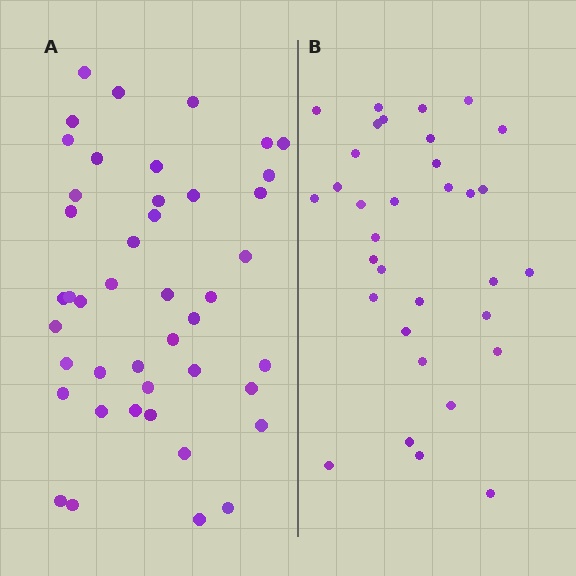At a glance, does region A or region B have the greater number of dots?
Region A (the left region) has more dots.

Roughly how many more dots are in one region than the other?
Region A has roughly 12 or so more dots than region B.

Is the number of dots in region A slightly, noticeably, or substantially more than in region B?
Region A has noticeably more, but not dramatically so. The ratio is roughly 1.3 to 1.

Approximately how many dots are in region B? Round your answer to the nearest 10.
About 30 dots. (The exact count is 33, which rounds to 30.)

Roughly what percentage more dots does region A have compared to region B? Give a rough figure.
About 35% more.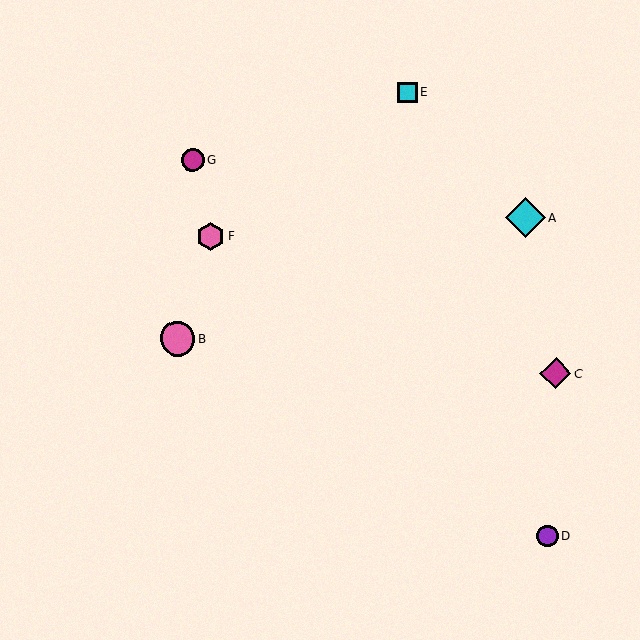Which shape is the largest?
The cyan diamond (labeled A) is the largest.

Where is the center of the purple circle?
The center of the purple circle is at (547, 536).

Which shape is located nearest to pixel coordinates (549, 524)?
The purple circle (labeled D) at (547, 536) is nearest to that location.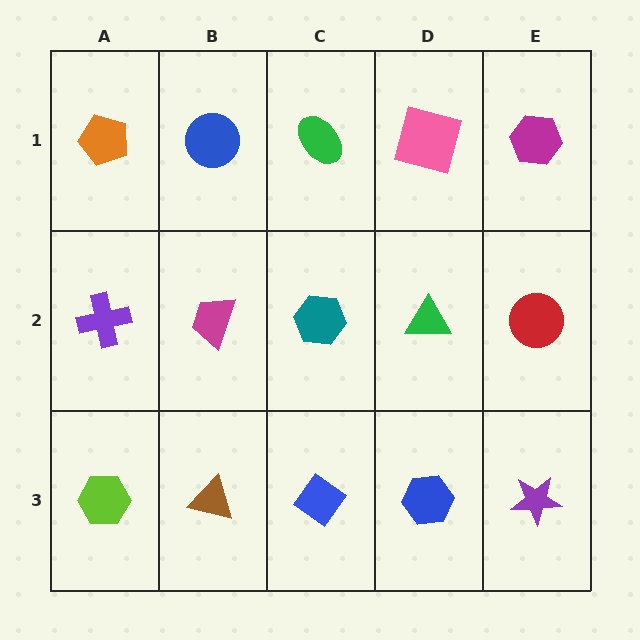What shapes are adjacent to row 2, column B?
A blue circle (row 1, column B), a brown triangle (row 3, column B), a purple cross (row 2, column A), a teal hexagon (row 2, column C).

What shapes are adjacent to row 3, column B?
A magenta trapezoid (row 2, column B), a lime hexagon (row 3, column A), a blue diamond (row 3, column C).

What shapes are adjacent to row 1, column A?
A purple cross (row 2, column A), a blue circle (row 1, column B).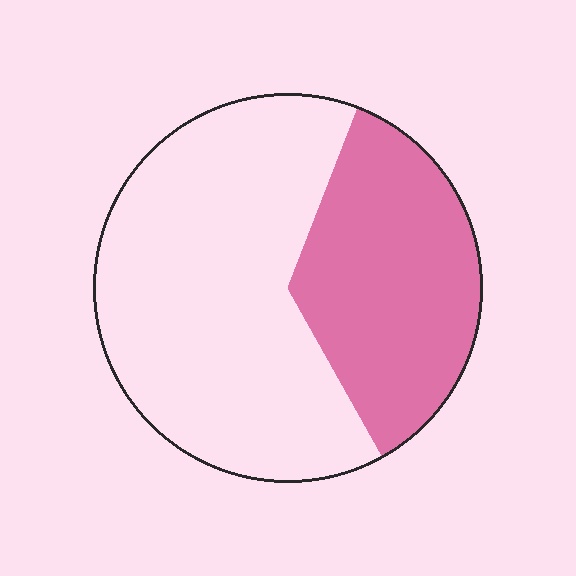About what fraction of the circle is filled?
About three eighths (3/8).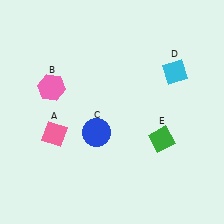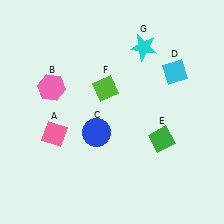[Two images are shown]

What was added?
A lime diamond (F), a cyan star (G) were added in Image 2.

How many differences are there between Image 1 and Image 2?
There are 2 differences between the two images.